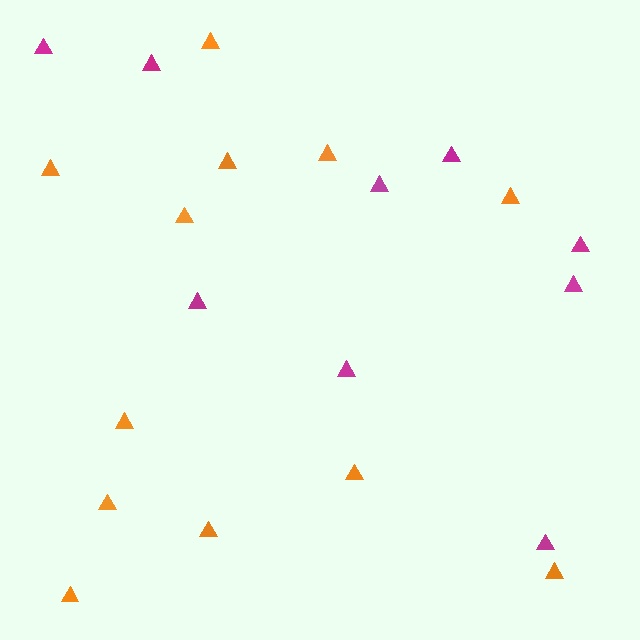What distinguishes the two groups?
There are 2 groups: one group of orange triangles (12) and one group of magenta triangles (9).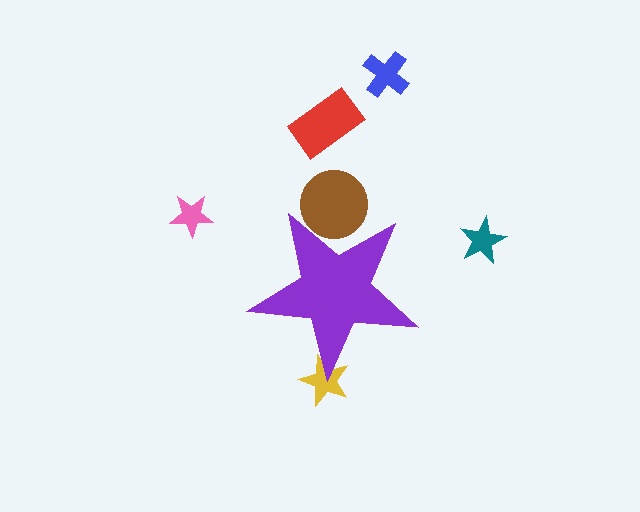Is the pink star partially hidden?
No, the pink star is fully visible.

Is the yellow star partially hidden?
Yes, the yellow star is partially hidden behind the purple star.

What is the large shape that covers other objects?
A purple star.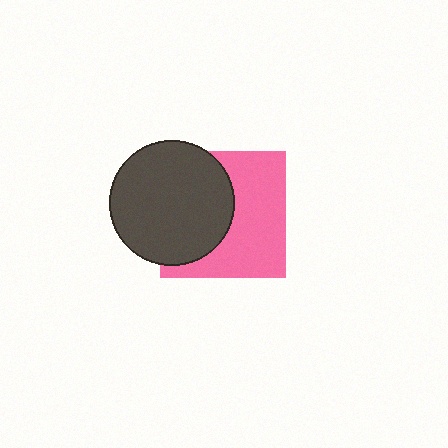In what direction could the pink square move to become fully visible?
The pink square could move right. That would shift it out from behind the dark gray circle entirely.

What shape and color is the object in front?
The object in front is a dark gray circle.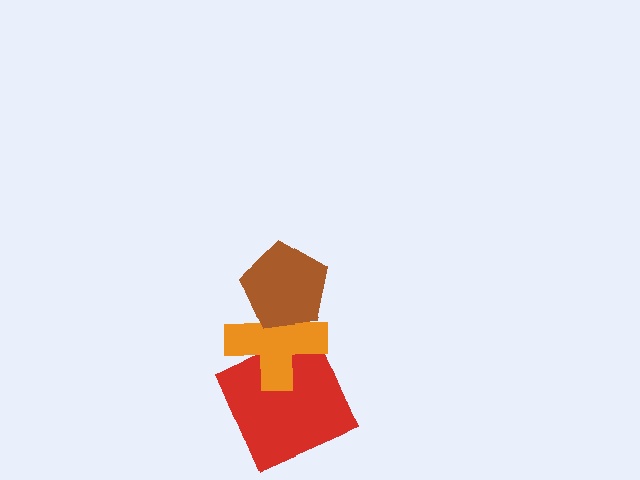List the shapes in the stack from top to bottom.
From top to bottom: the brown pentagon, the orange cross, the red square.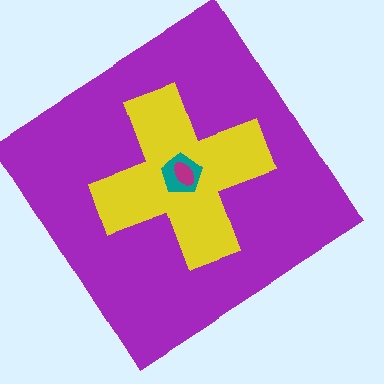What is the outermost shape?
The purple diamond.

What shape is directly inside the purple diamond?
The yellow cross.